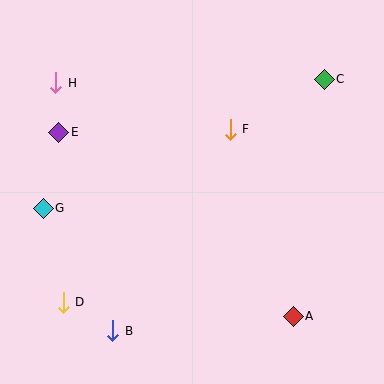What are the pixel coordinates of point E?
Point E is at (59, 132).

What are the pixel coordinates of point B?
Point B is at (113, 331).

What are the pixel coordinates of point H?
Point H is at (56, 83).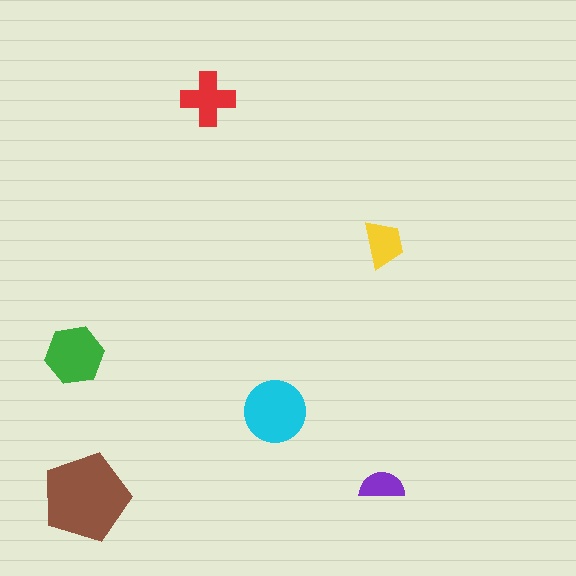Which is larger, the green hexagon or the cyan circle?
The cyan circle.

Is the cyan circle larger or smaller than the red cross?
Larger.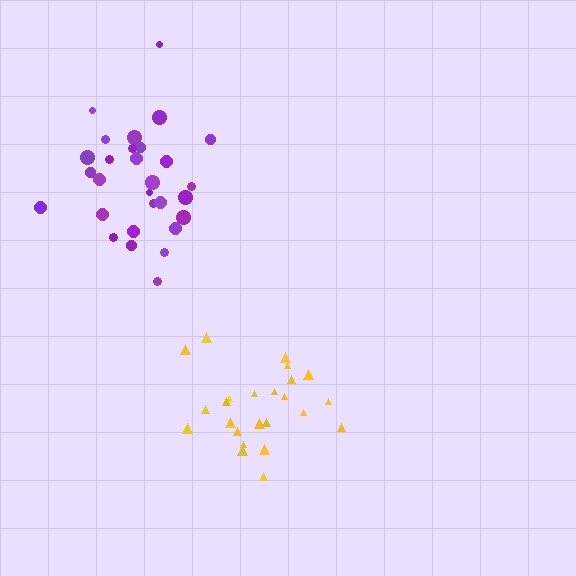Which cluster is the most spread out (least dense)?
Purple.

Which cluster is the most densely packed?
Yellow.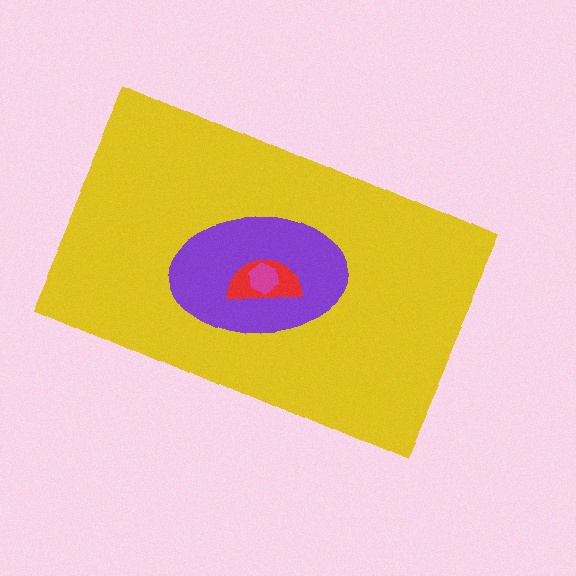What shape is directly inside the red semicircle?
The magenta hexagon.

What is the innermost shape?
The magenta hexagon.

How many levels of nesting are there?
4.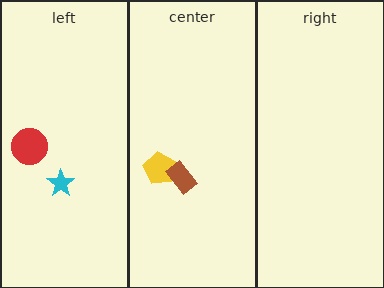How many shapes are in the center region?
2.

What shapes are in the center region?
The yellow pentagon, the brown rectangle.